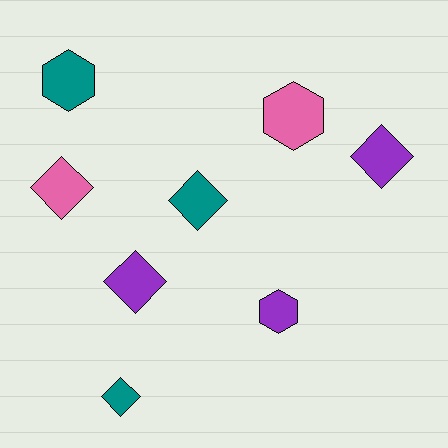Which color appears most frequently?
Teal, with 3 objects.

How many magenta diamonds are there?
There are no magenta diamonds.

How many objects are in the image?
There are 8 objects.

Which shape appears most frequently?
Diamond, with 5 objects.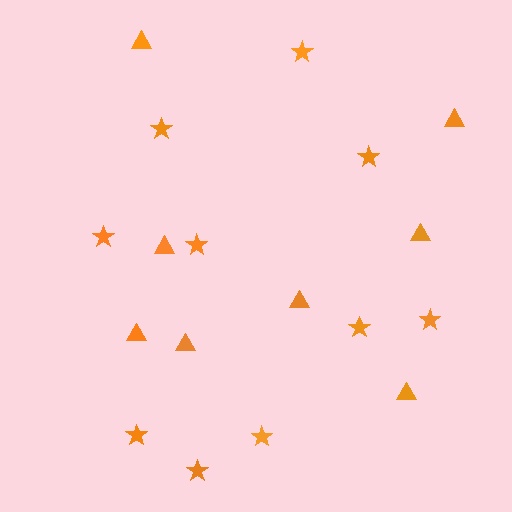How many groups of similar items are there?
There are 2 groups: one group of triangles (8) and one group of stars (10).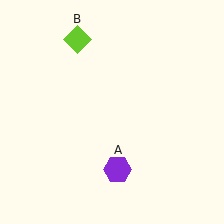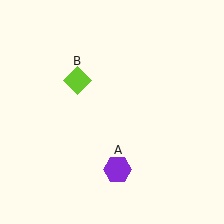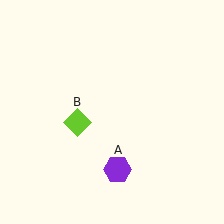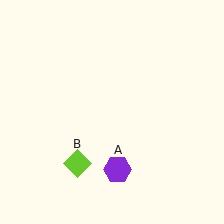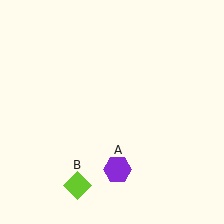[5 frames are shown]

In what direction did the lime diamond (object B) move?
The lime diamond (object B) moved down.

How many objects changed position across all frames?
1 object changed position: lime diamond (object B).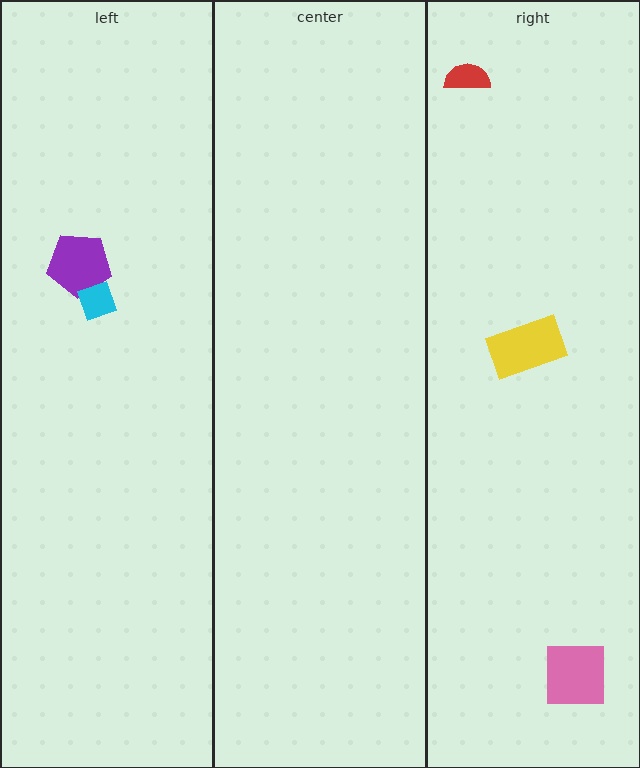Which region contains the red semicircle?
The right region.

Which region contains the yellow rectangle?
The right region.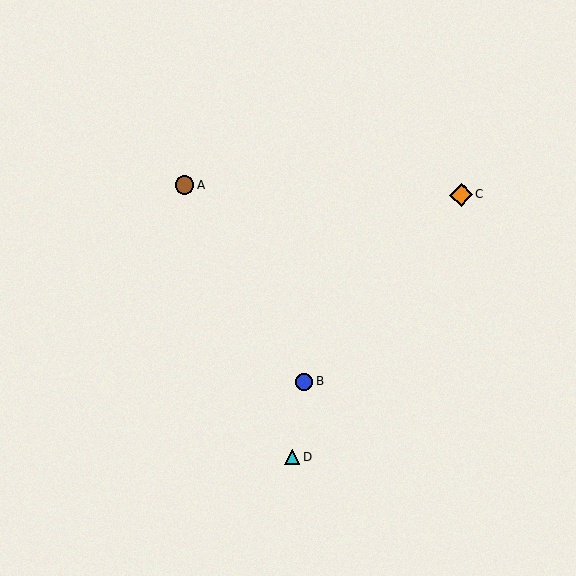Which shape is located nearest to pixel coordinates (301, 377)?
The blue circle (labeled B) at (304, 382) is nearest to that location.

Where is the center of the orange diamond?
The center of the orange diamond is at (461, 195).